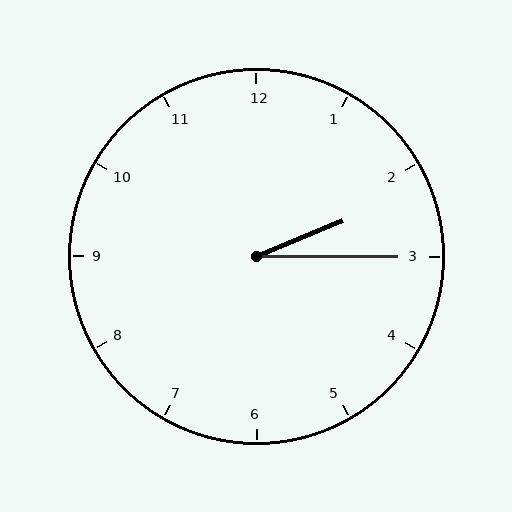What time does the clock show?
2:15.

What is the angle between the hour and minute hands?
Approximately 22 degrees.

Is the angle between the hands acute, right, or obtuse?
It is acute.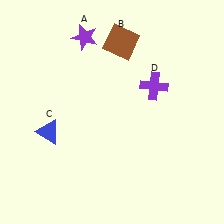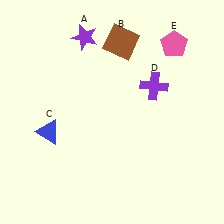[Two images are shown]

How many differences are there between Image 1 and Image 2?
There is 1 difference between the two images.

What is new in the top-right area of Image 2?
A pink pentagon (E) was added in the top-right area of Image 2.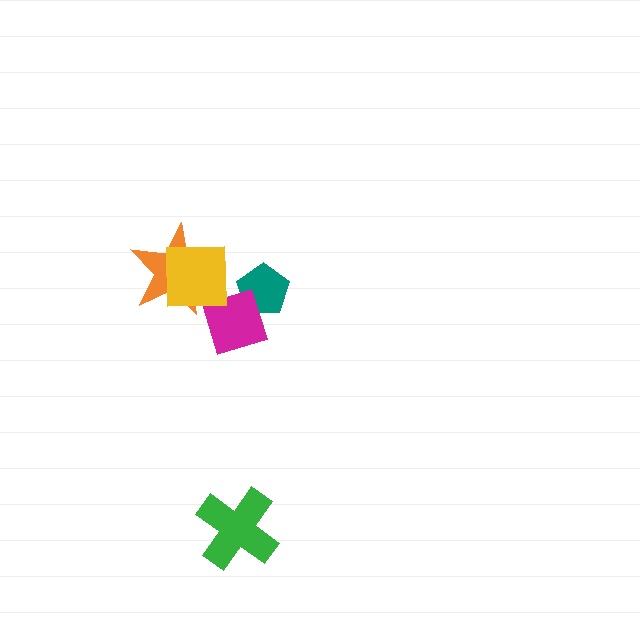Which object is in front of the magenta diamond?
The yellow square is in front of the magenta diamond.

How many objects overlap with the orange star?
1 object overlaps with the orange star.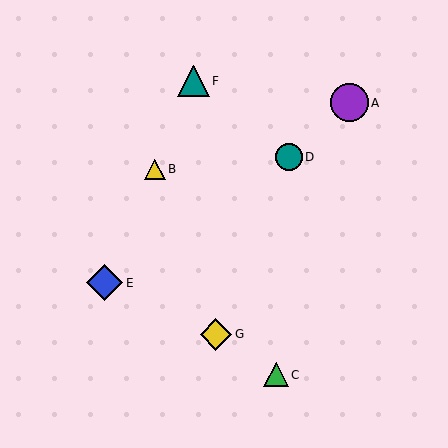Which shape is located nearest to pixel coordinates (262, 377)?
The green triangle (labeled C) at (276, 375) is nearest to that location.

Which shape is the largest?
The purple circle (labeled A) is the largest.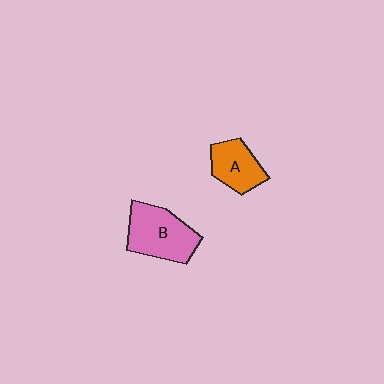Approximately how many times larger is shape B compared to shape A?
Approximately 1.5 times.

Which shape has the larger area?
Shape B (pink).